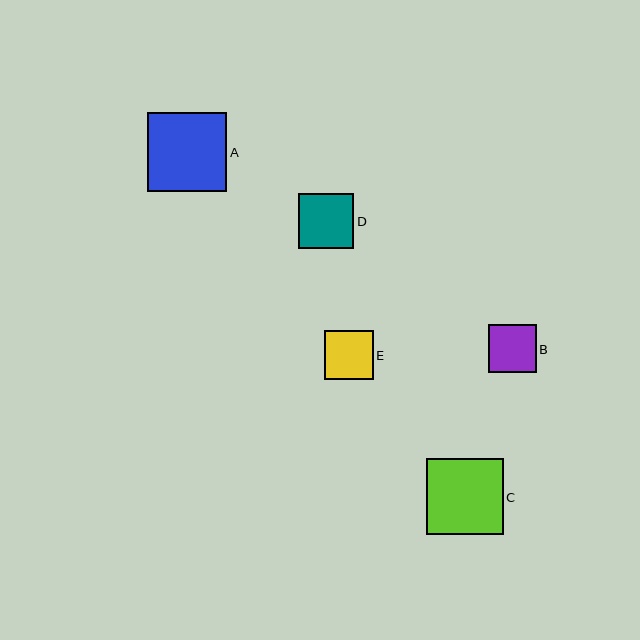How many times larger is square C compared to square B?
Square C is approximately 1.6 times the size of square B.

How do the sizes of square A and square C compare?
Square A and square C are approximately the same size.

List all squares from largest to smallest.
From largest to smallest: A, C, D, E, B.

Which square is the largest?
Square A is the largest with a size of approximately 79 pixels.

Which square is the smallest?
Square B is the smallest with a size of approximately 48 pixels.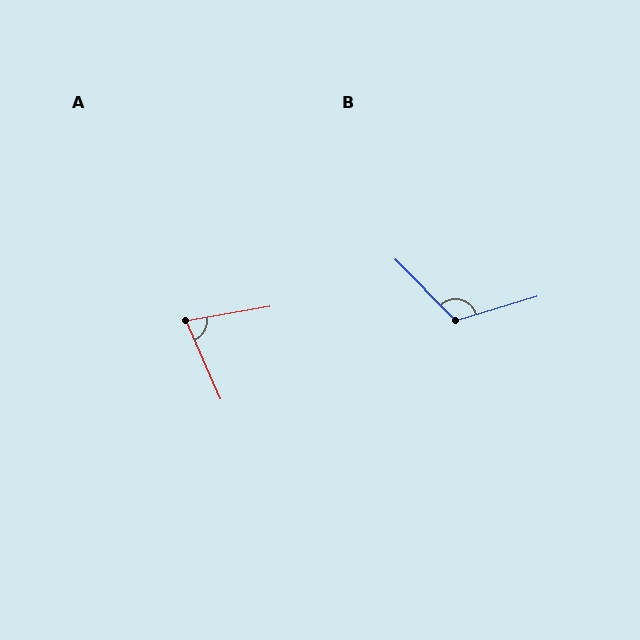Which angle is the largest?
B, at approximately 117 degrees.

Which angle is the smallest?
A, at approximately 75 degrees.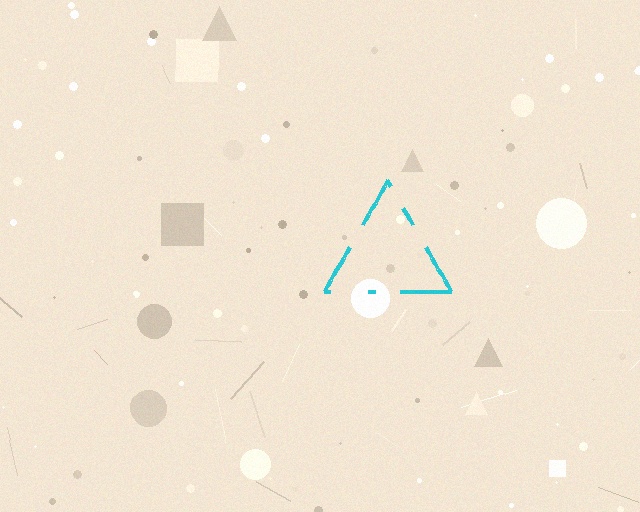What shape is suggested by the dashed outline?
The dashed outline suggests a triangle.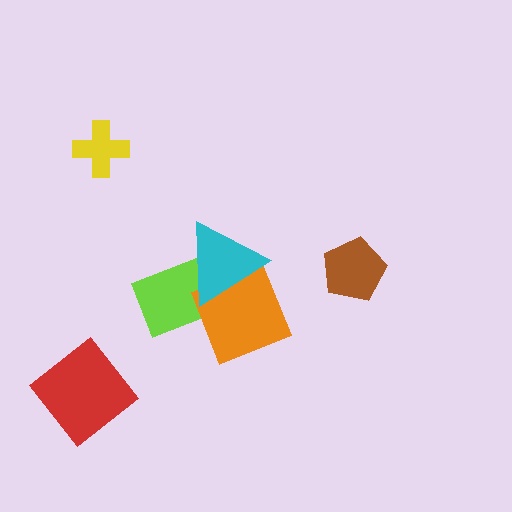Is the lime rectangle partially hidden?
Yes, it is partially covered by another shape.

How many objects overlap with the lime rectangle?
2 objects overlap with the lime rectangle.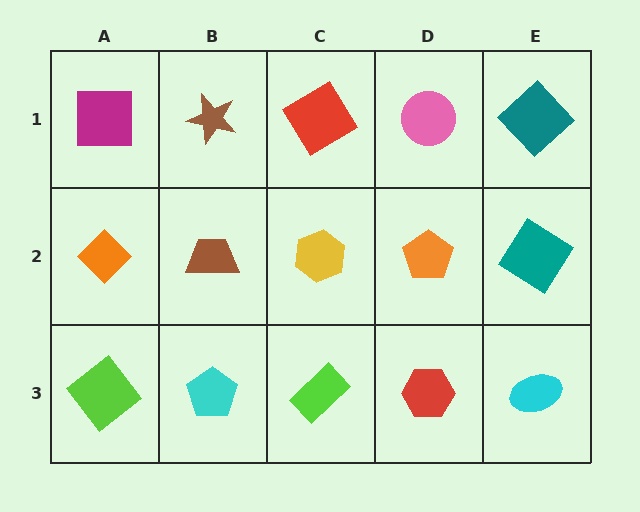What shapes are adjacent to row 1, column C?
A yellow hexagon (row 2, column C), a brown star (row 1, column B), a pink circle (row 1, column D).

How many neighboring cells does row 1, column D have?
3.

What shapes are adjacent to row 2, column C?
A red diamond (row 1, column C), a lime rectangle (row 3, column C), a brown trapezoid (row 2, column B), an orange pentagon (row 2, column D).